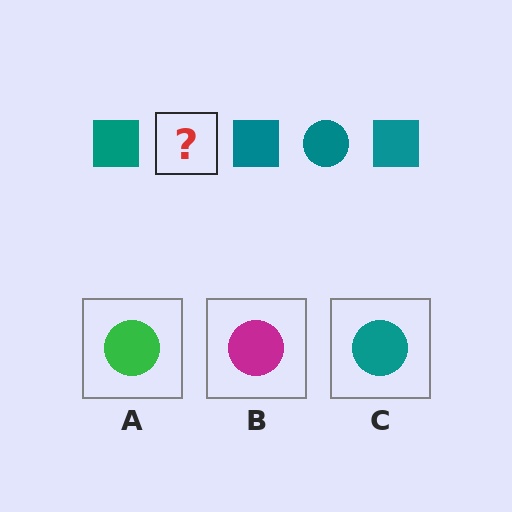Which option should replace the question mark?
Option C.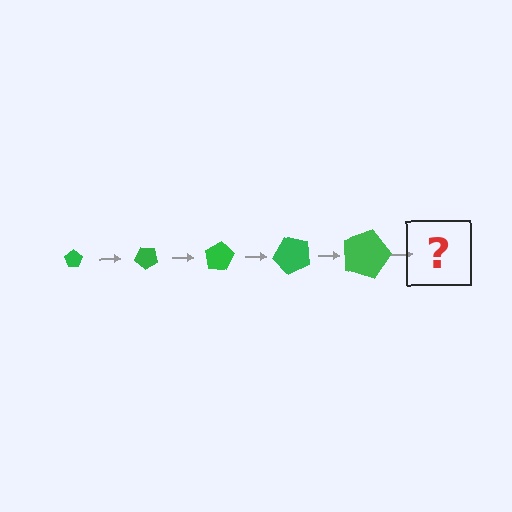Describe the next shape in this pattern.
It should be a pentagon, larger than the previous one and rotated 200 degrees from the start.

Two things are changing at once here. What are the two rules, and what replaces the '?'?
The two rules are that the pentagon grows larger each step and it rotates 40 degrees each step. The '?' should be a pentagon, larger than the previous one and rotated 200 degrees from the start.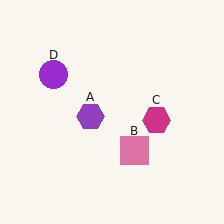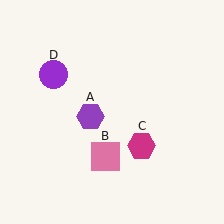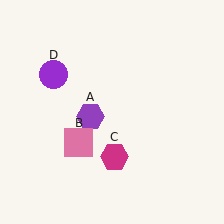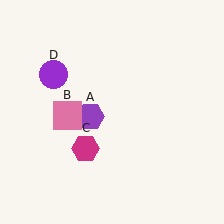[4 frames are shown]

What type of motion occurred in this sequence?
The pink square (object B), magenta hexagon (object C) rotated clockwise around the center of the scene.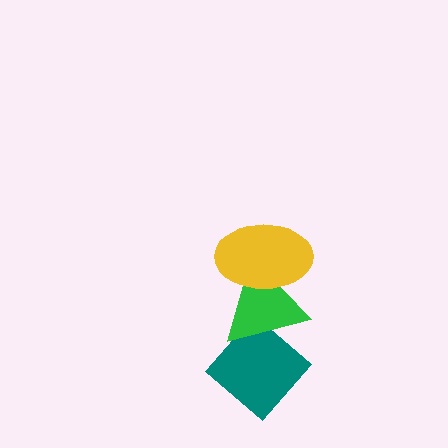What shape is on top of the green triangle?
The yellow ellipse is on top of the green triangle.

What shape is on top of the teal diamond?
The green triangle is on top of the teal diamond.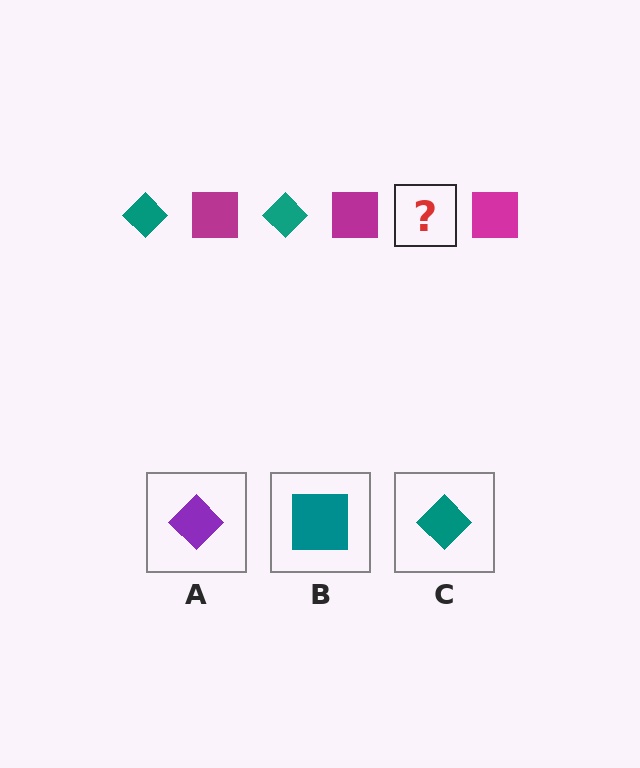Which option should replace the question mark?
Option C.